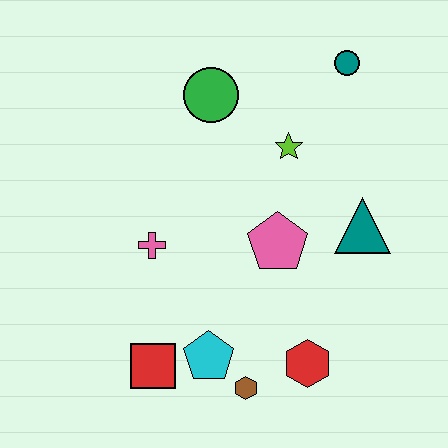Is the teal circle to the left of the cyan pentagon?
No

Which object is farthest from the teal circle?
The red square is farthest from the teal circle.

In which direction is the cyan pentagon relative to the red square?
The cyan pentagon is to the right of the red square.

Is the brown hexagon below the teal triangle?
Yes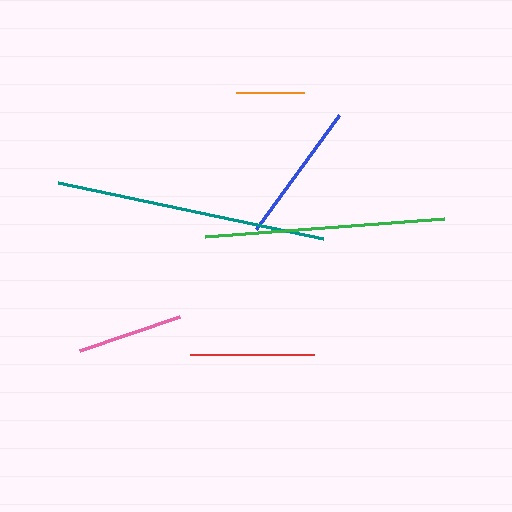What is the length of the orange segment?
The orange segment is approximately 68 pixels long.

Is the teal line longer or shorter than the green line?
The teal line is longer than the green line.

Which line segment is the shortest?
The orange line is the shortest at approximately 68 pixels.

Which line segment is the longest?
The teal line is the longest at approximately 270 pixels.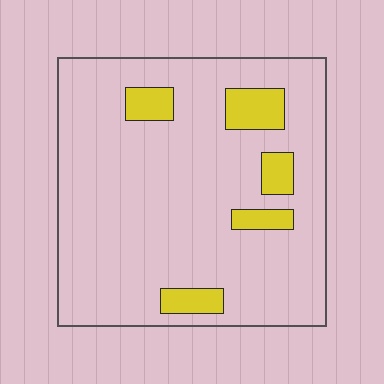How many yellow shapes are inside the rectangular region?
5.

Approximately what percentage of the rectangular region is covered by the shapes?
Approximately 10%.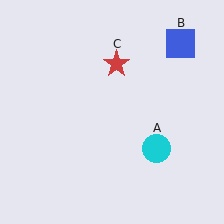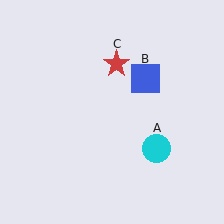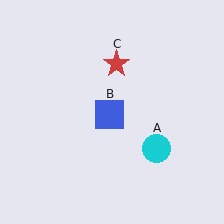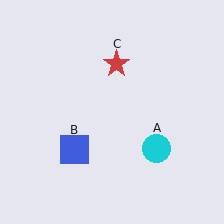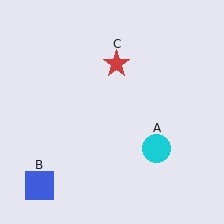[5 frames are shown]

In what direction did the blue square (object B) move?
The blue square (object B) moved down and to the left.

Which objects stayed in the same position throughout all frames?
Cyan circle (object A) and red star (object C) remained stationary.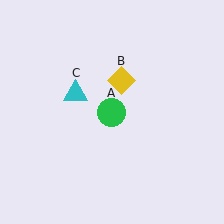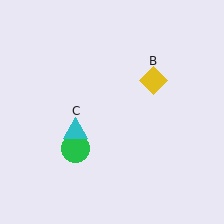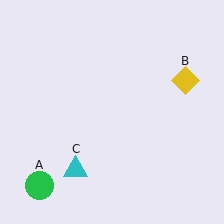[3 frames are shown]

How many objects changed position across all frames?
3 objects changed position: green circle (object A), yellow diamond (object B), cyan triangle (object C).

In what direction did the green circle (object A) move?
The green circle (object A) moved down and to the left.